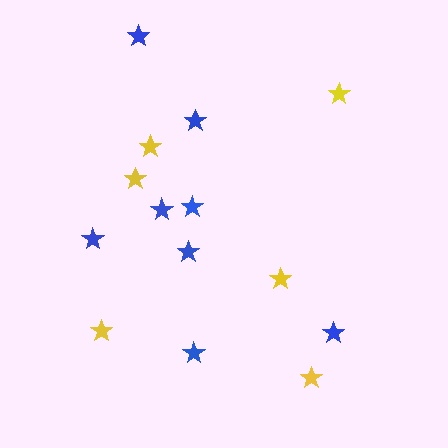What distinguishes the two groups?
There are 2 groups: one group of yellow stars (6) and one group of blue stars (8).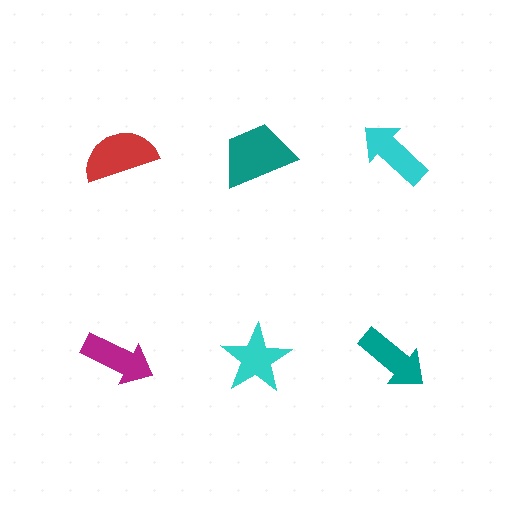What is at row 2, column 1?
A magenta arrow.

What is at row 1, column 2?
A teal trapezoid.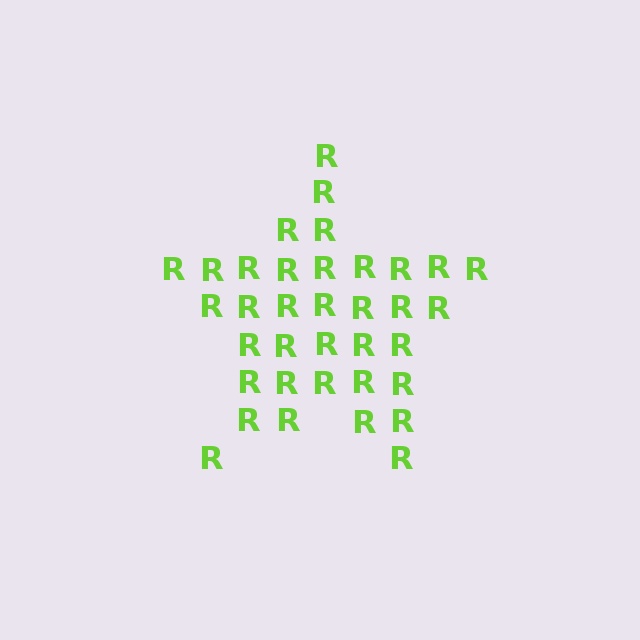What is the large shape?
The large shape is a star.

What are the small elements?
The small elements are letter R's.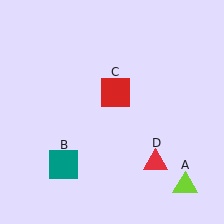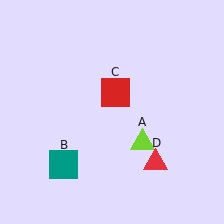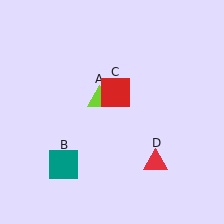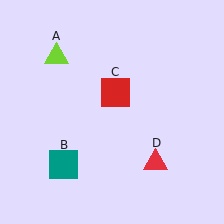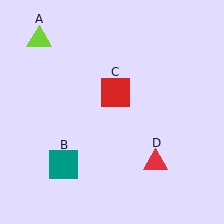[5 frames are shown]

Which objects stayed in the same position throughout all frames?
Teal square (object B) and red square (object C) and red triangle (object D) remained stationary.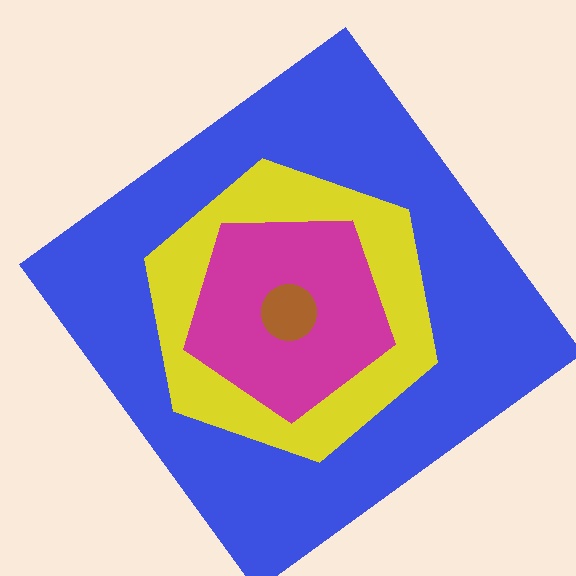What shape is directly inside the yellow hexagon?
The magenta pentagon.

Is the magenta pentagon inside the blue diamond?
Yes.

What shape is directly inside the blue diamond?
The yellow hexagon.